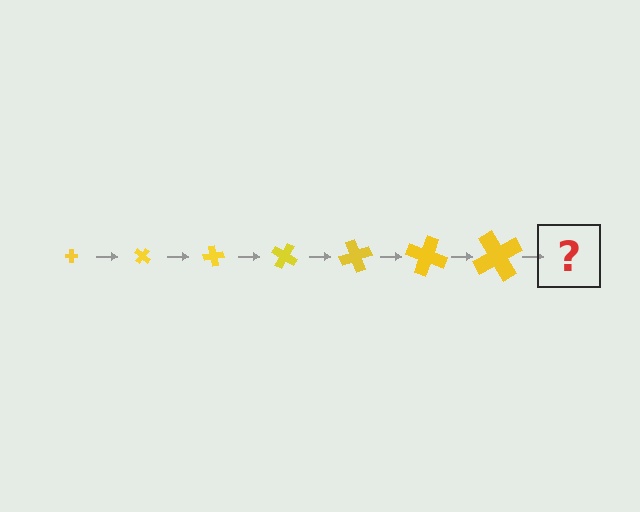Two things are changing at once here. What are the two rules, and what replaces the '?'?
The two rules are that the cross grows larger each step and it rotates 40 degrees each step. The '?' should be a cross, larger than the previous one and rotated 280 degrees from the start.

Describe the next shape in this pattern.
It should be a cross, larger than the previous one and rotated 280 degrees from the start.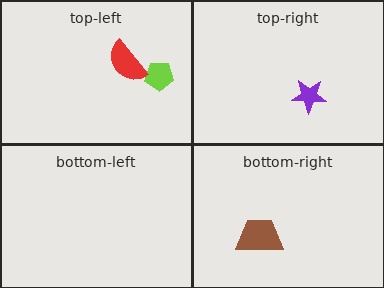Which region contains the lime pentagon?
The top-left region.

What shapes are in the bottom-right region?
The brown trapezoid.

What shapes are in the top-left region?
The lime pentagon, the red semicircle.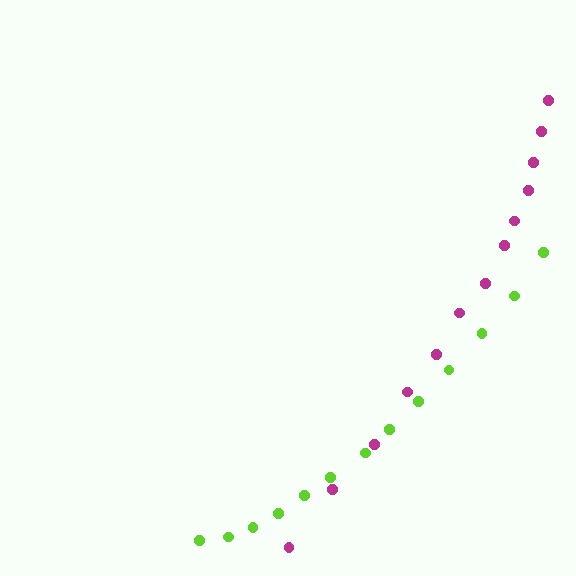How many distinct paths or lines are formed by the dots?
There are 2 distinct paths.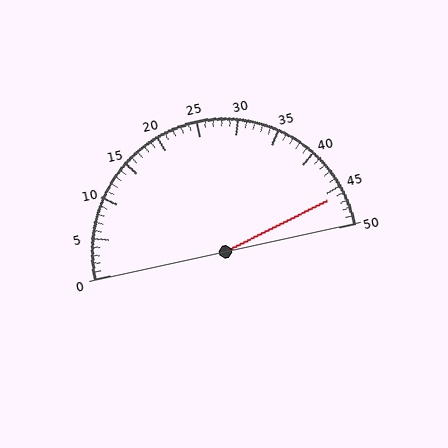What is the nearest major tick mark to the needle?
The nearest major tick mark is 45.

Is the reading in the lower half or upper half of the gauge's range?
The reading is in the upper half of the range (0 to 50).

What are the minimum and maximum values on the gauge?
The gauge ranges from 0 to 50.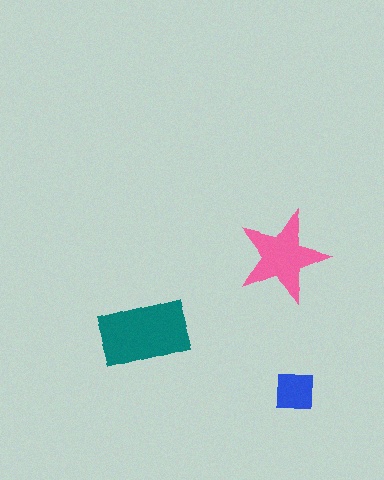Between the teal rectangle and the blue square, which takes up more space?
The teal rectangle.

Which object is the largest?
The teal rectangle.